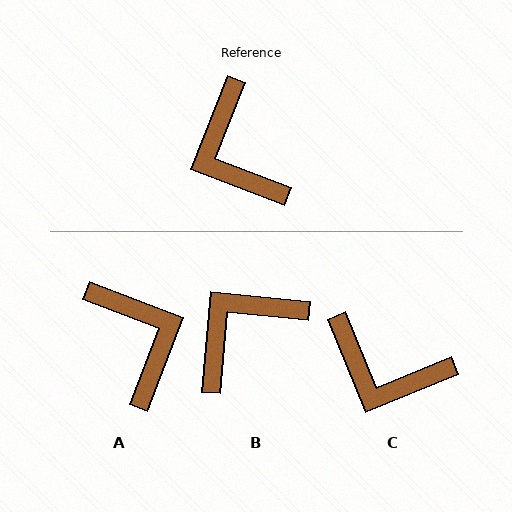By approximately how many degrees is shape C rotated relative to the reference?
Approximately 44 degrees counter-clockwise.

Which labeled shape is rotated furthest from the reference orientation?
A, about 180 degrees away.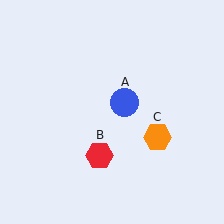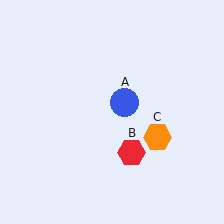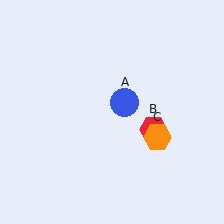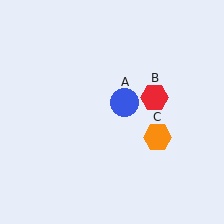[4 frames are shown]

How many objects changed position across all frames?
1 object changed position: red hexagon (object B).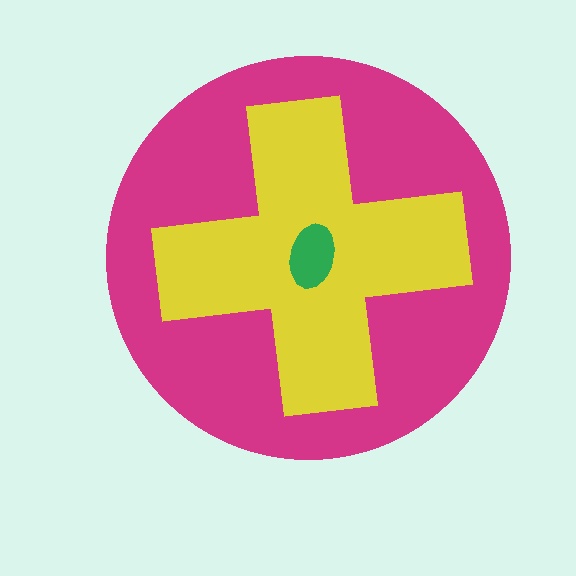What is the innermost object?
The green ellipse.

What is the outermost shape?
The magenta circle.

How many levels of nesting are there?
3.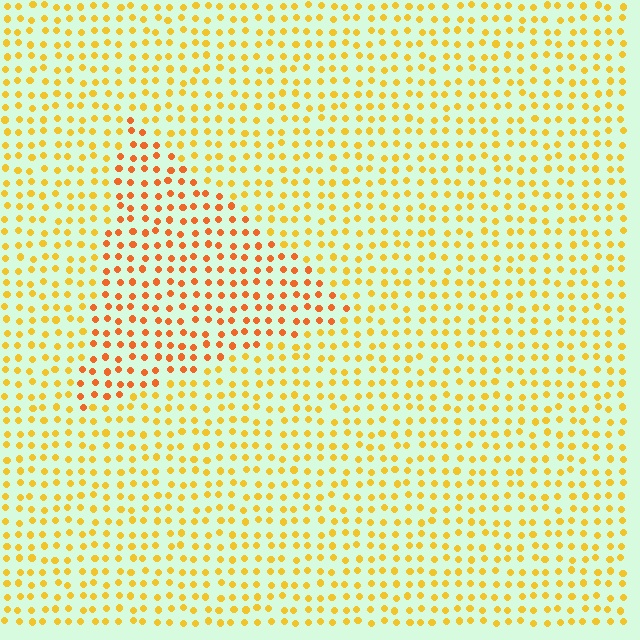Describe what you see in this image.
The image is filled with small yellow elements in a uniform arrangement. A triangle-shaped region is visible where the elements are tinted to a slightly different hue, forming a subtle color boundary.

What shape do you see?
I see a triangle.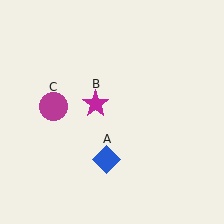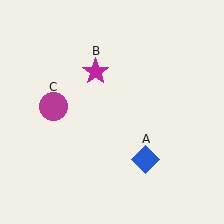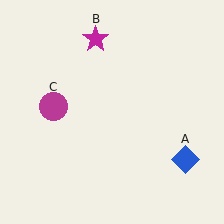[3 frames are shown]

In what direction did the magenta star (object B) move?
The magenta star (object B) moved up.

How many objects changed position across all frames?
2 objects changed position: blue diamond (object A), magenta star (object B).